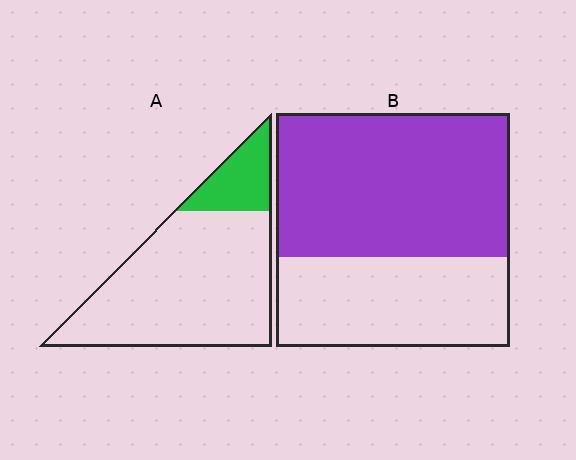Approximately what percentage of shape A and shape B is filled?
A is approximately 20% and B is approximately 60%.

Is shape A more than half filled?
No.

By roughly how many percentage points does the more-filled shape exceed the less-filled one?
By roughly 45 percentage points (B over A).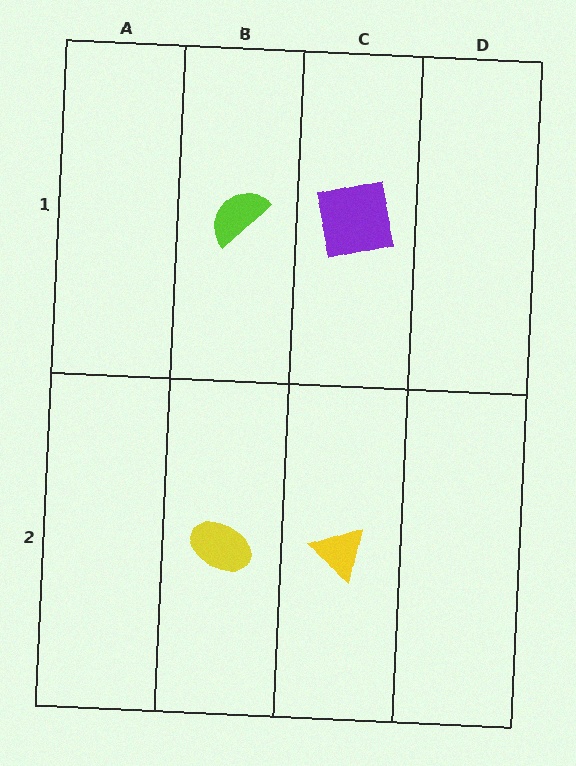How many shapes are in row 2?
2 shapes.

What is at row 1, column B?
A lime semicircle.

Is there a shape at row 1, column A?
No, that cell is empty.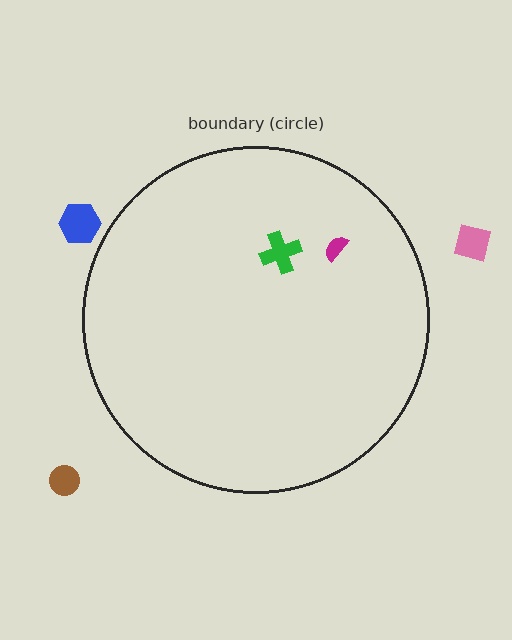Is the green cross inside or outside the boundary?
Inside.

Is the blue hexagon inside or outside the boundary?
Outside.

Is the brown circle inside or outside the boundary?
Outside.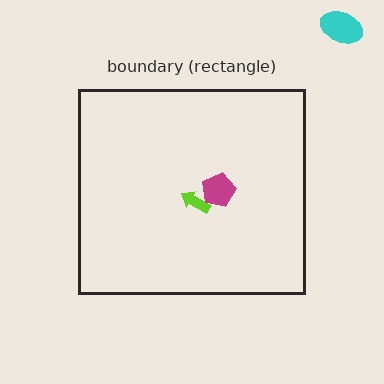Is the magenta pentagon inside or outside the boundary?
Inside.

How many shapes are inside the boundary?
2 inside, 1 outside.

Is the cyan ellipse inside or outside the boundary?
Outside.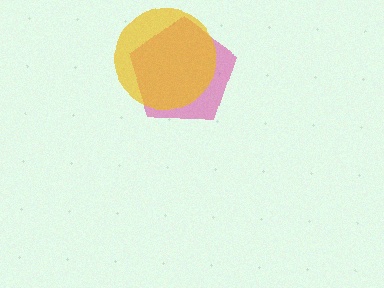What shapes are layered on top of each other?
The layered shapes are: a magenta pentagon, a yellow circle.